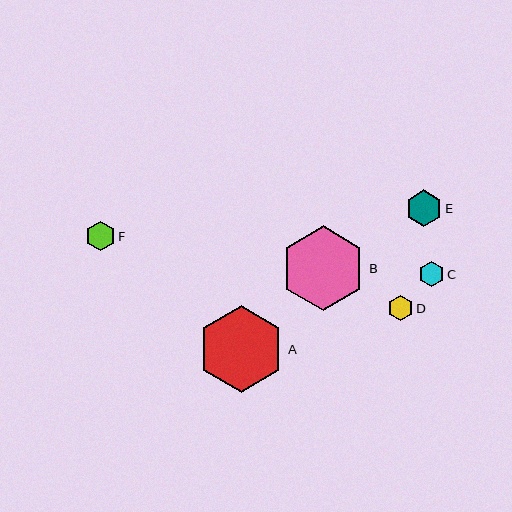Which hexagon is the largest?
Hexagon A is the largest with a size of approximately 87 pixels.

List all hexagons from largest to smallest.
From largest to smallest: A, B, E, F, D, C.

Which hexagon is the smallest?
Hexagon C is the smallest with a size of approximately 25 pixels.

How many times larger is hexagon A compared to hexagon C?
Hexagon A is approximately 3.5 times the size of hexagon C.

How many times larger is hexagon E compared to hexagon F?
Hexagon E is approximately 1.2 times the size of hexagon F.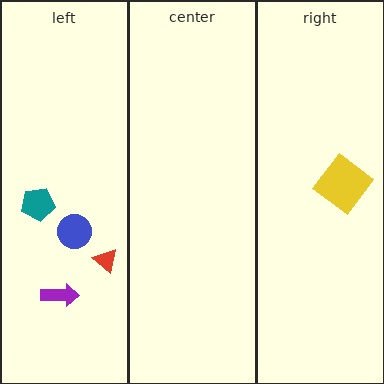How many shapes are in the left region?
4.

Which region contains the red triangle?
The left region.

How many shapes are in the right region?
1.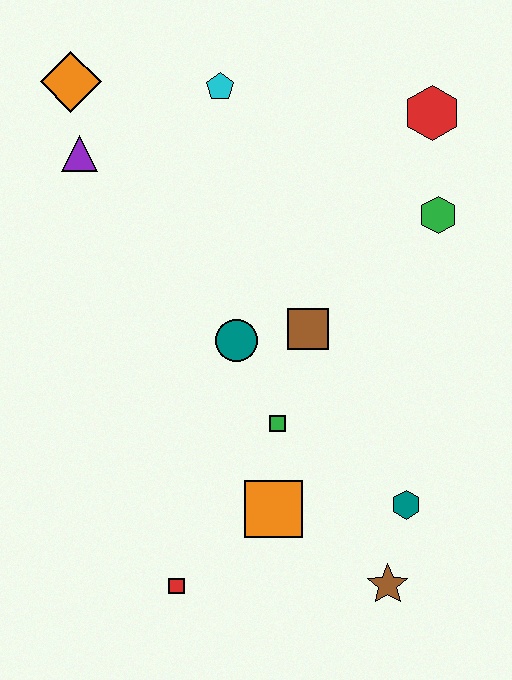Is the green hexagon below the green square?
No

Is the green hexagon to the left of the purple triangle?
No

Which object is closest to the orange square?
The green square is closest to the orange square.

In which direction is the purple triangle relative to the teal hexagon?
The purple triangle is above the teal hexagon.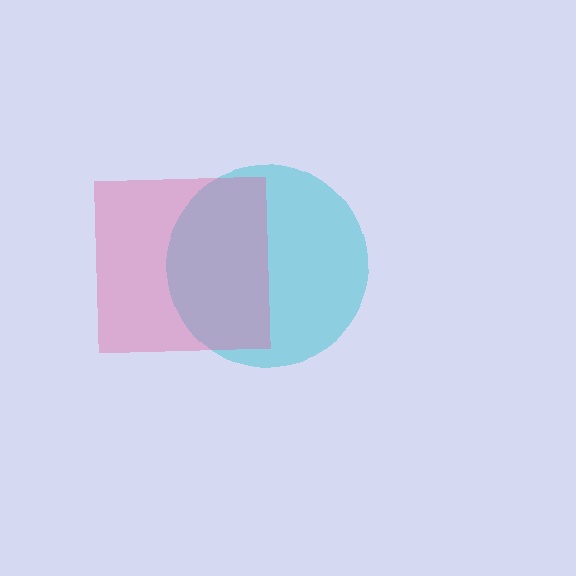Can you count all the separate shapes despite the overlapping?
Yes, there are 2 separate shapes.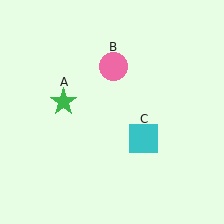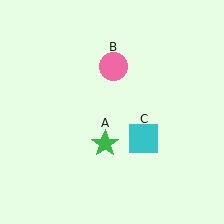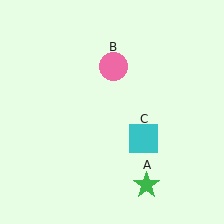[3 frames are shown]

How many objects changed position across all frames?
1 object changed position: green star (object A).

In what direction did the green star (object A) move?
The green star (object A) moved down and to the right.